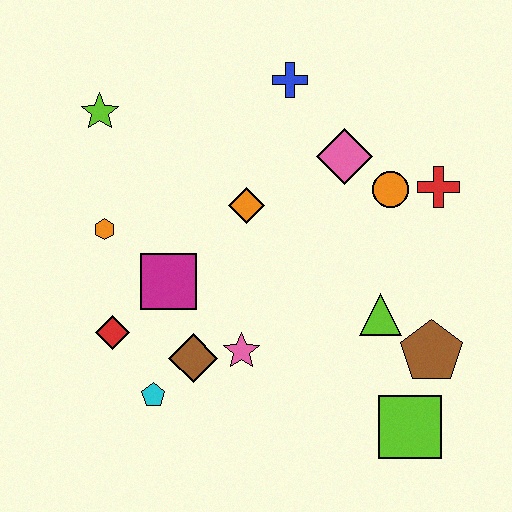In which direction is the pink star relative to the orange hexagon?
The pink star is to the right of the orange hexagon.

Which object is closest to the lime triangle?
The brown pentagon is closest to the lime triangle.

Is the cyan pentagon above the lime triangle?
No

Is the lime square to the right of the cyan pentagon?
Yes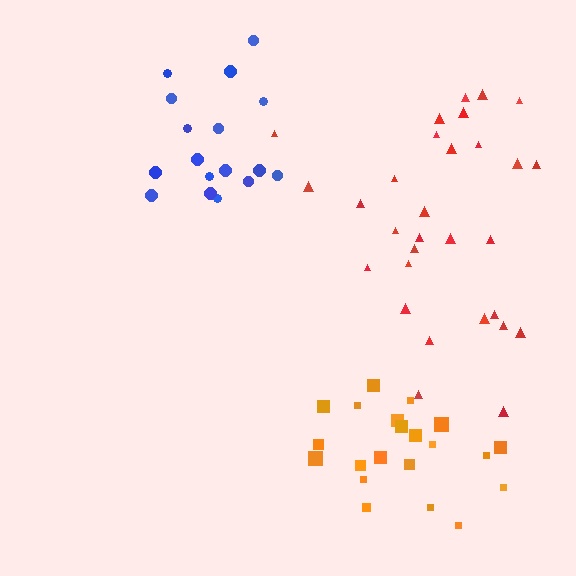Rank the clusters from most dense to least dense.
orange, blue, red.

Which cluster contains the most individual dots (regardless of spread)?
Red (30).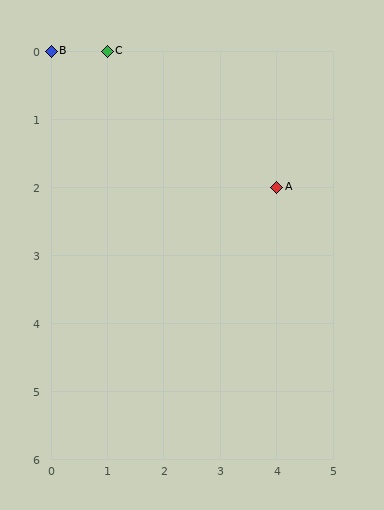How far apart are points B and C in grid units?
Points B and C are 1 column apart.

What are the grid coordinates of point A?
Point A is at grid coordinates (4, 2).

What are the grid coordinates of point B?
Point B is at grid coordinates (0, 0).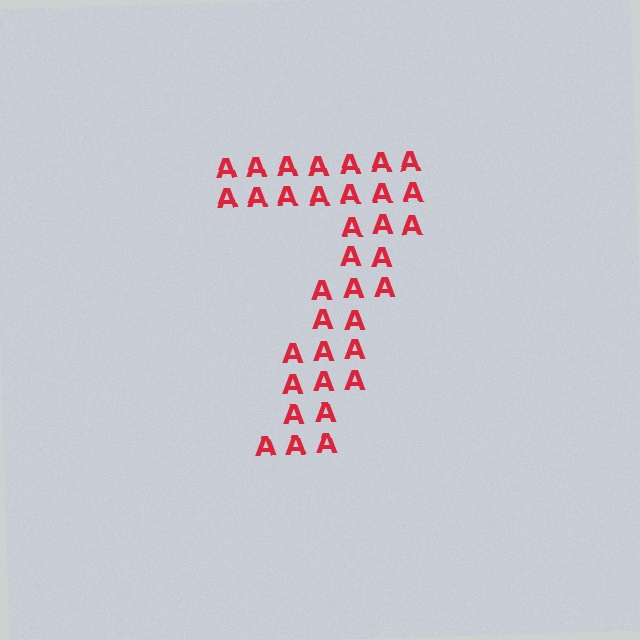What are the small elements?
The small elements are letter A's.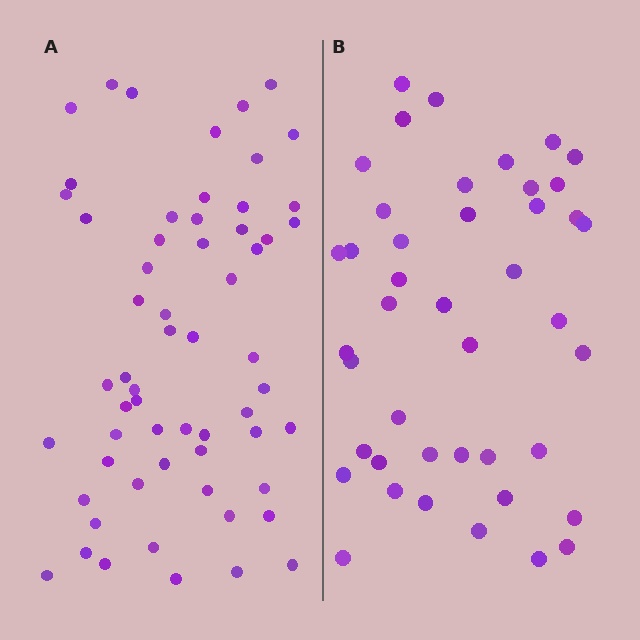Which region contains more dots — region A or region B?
Region A (the left region) has more dots.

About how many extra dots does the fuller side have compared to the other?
Region A has approximately 15 more dots than region B.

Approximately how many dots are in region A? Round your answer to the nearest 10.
About 60 dots.